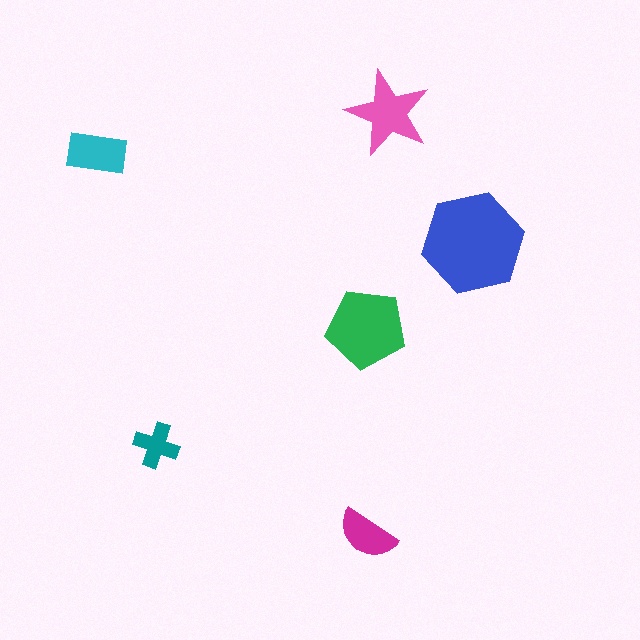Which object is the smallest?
The teal cross.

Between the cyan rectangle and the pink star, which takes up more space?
The pink star.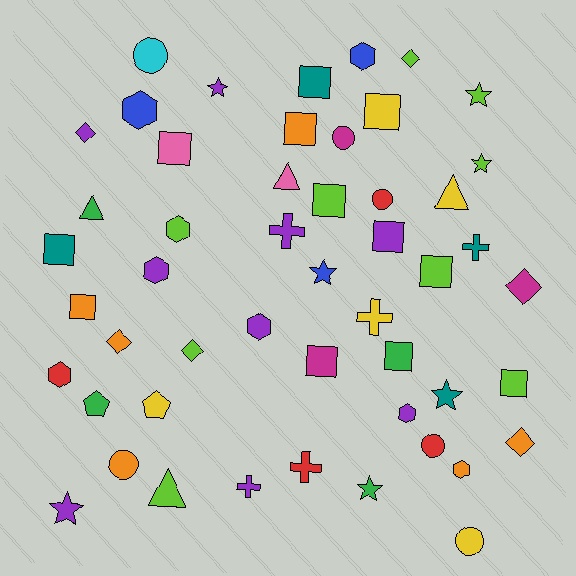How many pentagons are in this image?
There are 2 pentagons.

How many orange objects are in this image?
There are 6 orange objects.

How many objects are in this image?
There are 50 objects.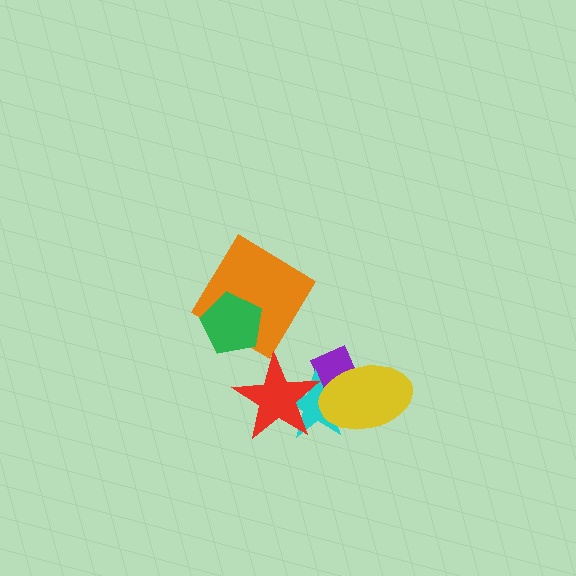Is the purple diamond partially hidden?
Yes, it is partially covered by another shape.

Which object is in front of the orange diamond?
The green pentagon is in front of the orange diamond.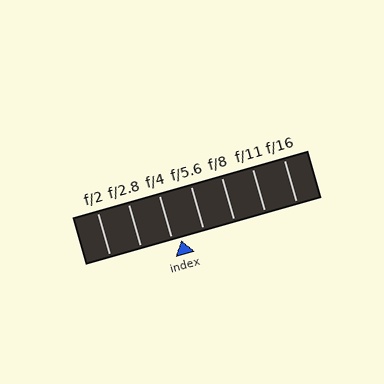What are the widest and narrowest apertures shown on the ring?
The widest aperture shown is f/2 and the narrowest is f/16.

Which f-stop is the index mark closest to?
The index mark is closest to f/4.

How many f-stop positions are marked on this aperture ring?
There are 7 f-stop positions marked.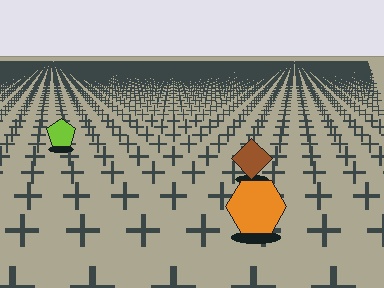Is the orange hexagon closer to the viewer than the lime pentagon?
Yes. The orange hexagon is closer — you can tell from the texture gradient: the ground texture is coarser near it.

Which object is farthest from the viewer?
The lime pentagon is farthest from the viewer. It appears smaller and the ground texture around it is denser.